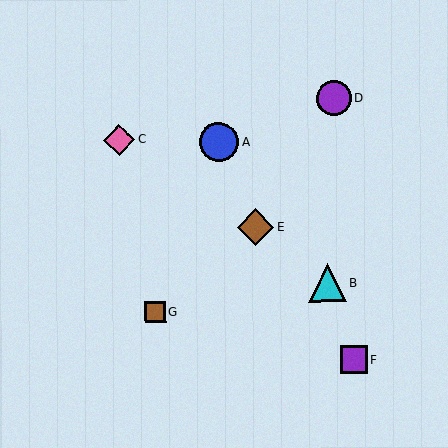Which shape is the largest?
The blue circle (labeled A) is the largest.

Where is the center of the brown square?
The center of the brown square is at (155, 312).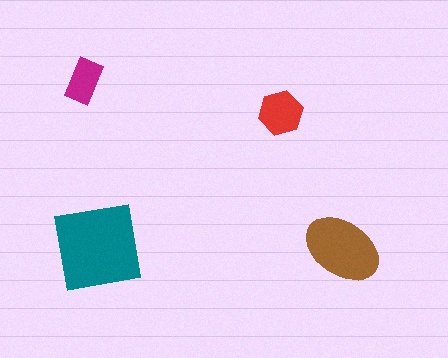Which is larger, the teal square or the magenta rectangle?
The teal square.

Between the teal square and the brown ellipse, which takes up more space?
The teal square.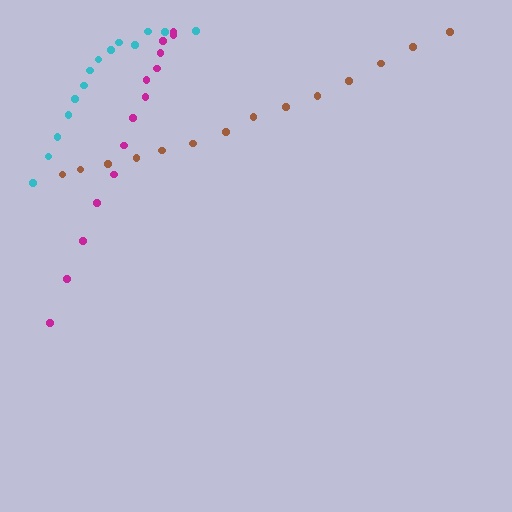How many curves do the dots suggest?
There are 3 distinct paths.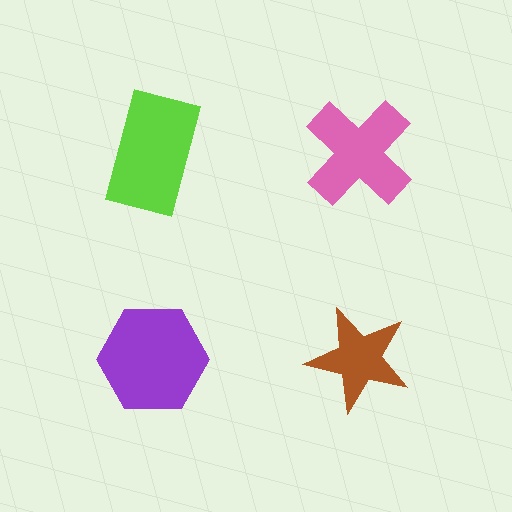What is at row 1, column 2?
A pink cross.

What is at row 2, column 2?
A brown star.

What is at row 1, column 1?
A lime rectangle.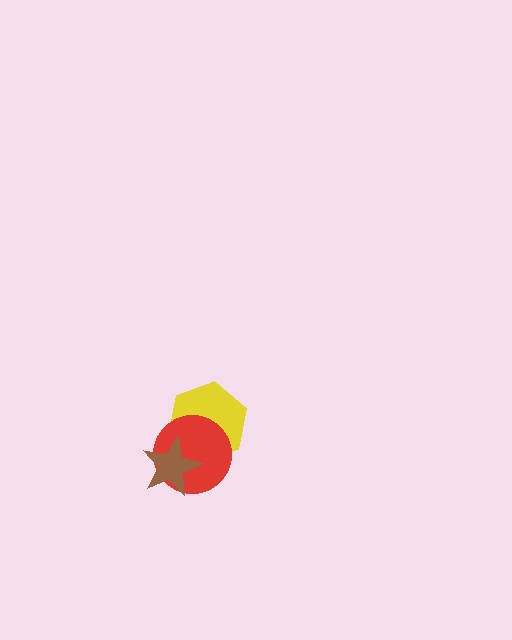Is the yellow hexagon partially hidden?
Yes, it is partially covered by another shape.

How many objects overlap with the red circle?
2 objects overlap with the red circle.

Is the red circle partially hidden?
Yes, it is partially covered by another shape.